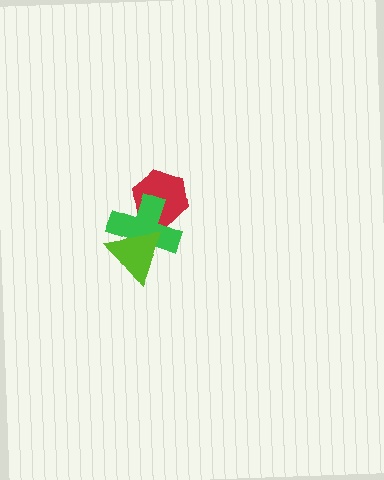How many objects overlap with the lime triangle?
1 object overlaps with the lime triangle.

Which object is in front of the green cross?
The lime triangle is in front of the green cross.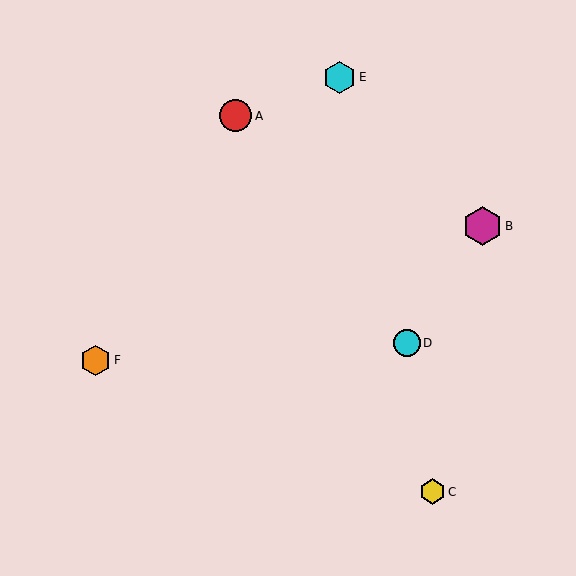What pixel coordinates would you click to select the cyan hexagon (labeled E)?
Click at (340, 77) to select the cyan hexagon E.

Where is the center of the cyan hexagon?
The center of the cyan hexagon is at (340, 77).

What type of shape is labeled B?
Shape B is a magenta hexagon.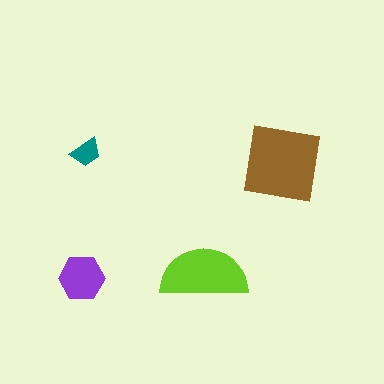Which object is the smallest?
The teal trapezoid.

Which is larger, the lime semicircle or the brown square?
The brown square.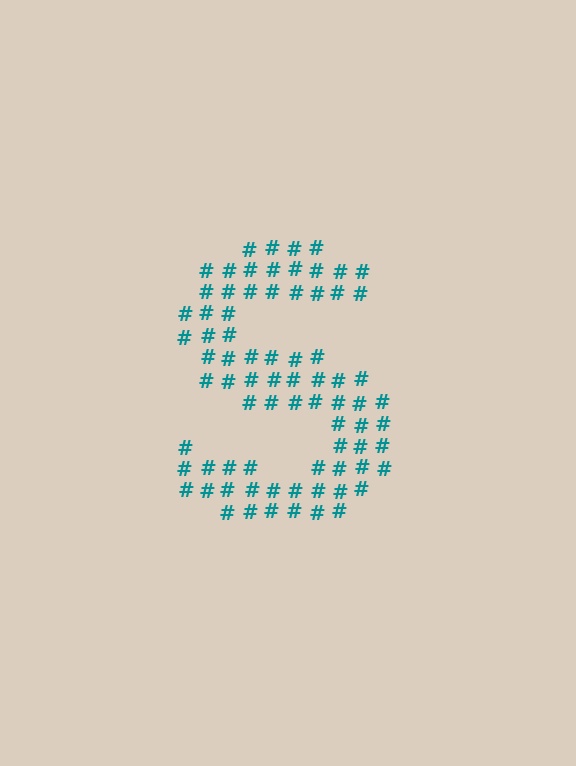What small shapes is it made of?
It is made of small hash symbols.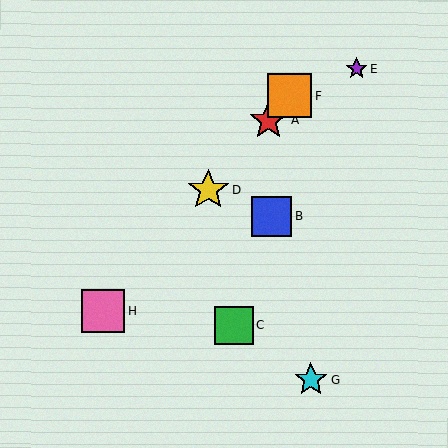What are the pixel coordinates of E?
Object E is at (357, 69).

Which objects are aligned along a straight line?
Objects A, D, F, H are aligned along a straight line.